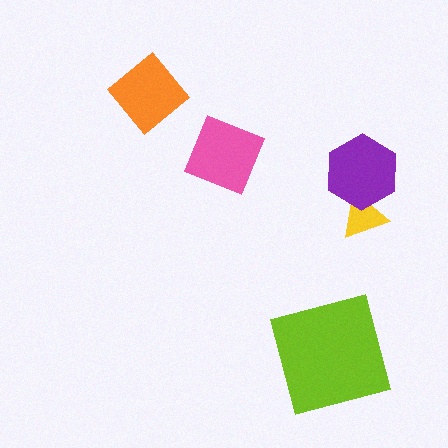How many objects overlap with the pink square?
0 objects overlap with the pink square.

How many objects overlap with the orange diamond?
0 objects overlap with the orange diamond.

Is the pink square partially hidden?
No, no other shape covers it.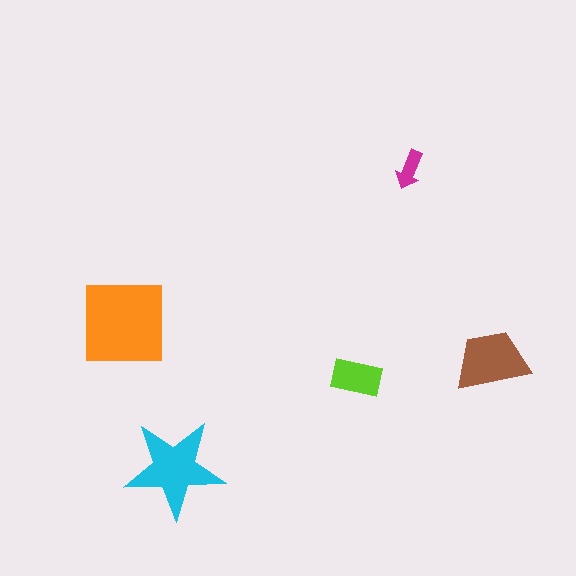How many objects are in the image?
There are 5 objects in the image.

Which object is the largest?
The orange square.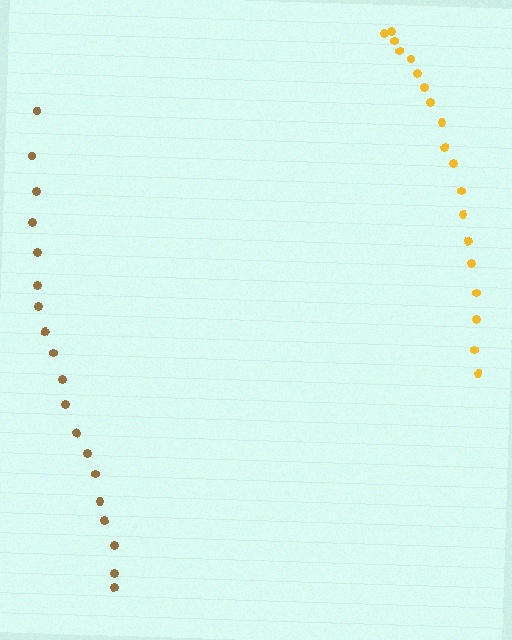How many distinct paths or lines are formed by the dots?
There are 2 distinct paths.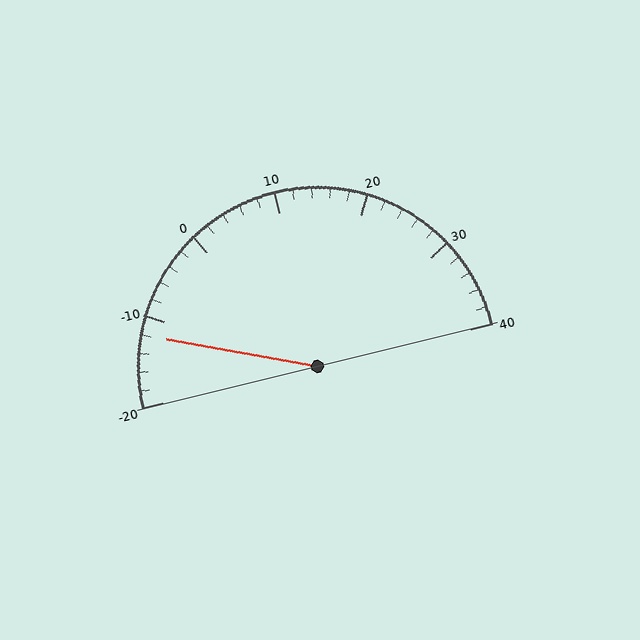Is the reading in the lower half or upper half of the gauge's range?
The reading is in the lower half of the range (-20 to 40).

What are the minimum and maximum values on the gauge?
The gauge ranges from -20 to 40.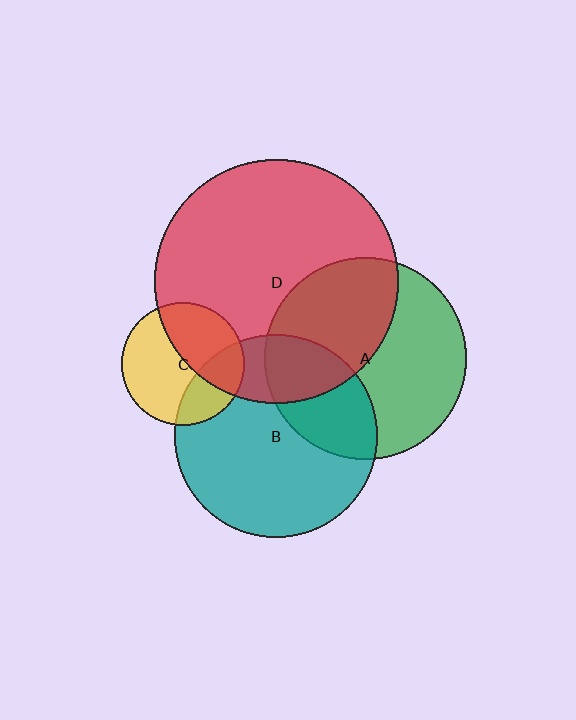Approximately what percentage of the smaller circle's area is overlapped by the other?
Approximately 40%.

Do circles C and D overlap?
Yes.